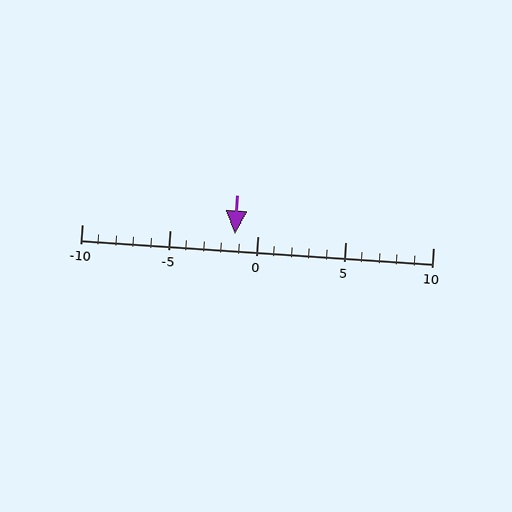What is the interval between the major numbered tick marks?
The major tick marks are spaced 5 units apart.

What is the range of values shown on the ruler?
The ruler shows values from -10 to 10.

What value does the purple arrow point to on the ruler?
The purple arrow points to approximately -1.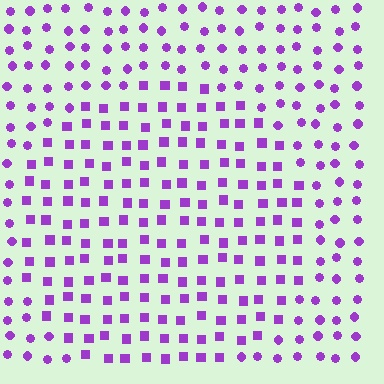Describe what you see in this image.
The image is filled with small purple elements arranged in a uniform grid. A circle-shaped region contains squares, while the surrounding area contains circles. The boundary is defined purely by the change in element shape.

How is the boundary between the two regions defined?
The boundary is defined by a change in element shape: squares inside vs. circles outside. All elements share the same color and spacing.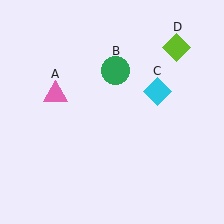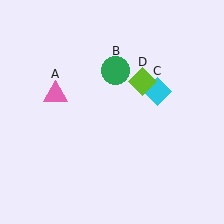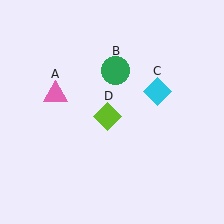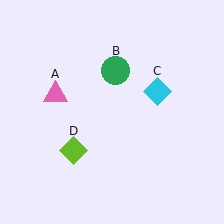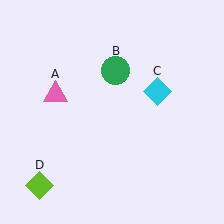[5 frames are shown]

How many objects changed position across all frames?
1 object changed position: lime diamond (object D).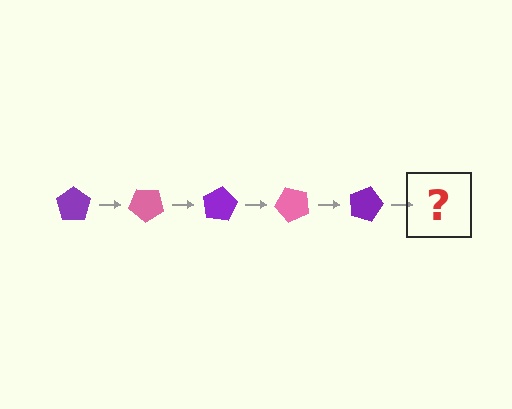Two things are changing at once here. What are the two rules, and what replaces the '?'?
The two rules are that it rotates 40 degrees each step and the color cycles through purple and pink. The '?' should be a pink pentagon, rotated 200 degrees from the start.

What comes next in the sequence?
The next element should be a pink pentagon, rotated 200 degrees from the start.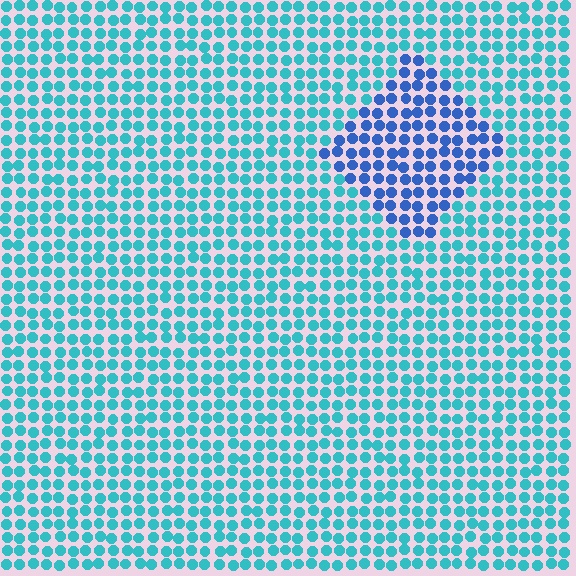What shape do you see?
I see a diamond.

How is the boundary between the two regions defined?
The boundary is defined purely by a slight shift in hue (about 38 degrees). Spacing, size, and orientation are identical on both sides.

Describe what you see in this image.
The image is filled with small cyan elements in a uniform arrangement. A diamond-shaped region is visible where the elements are tinted to a slightly different hue, forming a subtle color boundary.